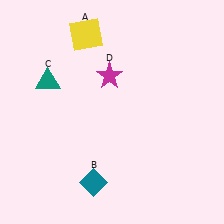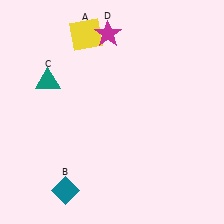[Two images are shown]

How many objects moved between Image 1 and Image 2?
2 objects moved between the two images.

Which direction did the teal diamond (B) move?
The teal diamond (B) moved left.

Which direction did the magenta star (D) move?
The magenta star (D) moved up.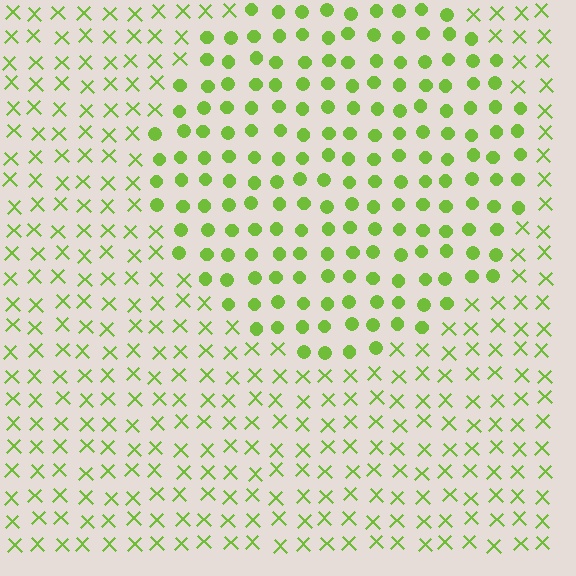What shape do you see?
I see a circle.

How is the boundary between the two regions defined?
The boundary is defined by a change in element shape: circles inside vs. X marks outside. All elements share the same color and spacing.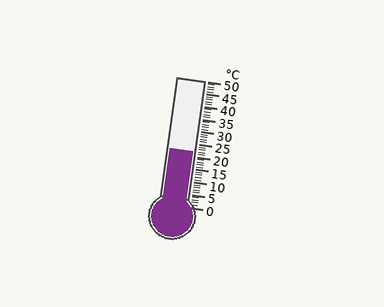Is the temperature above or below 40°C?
The temperature is below 40°C.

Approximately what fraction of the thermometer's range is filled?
The thermometer is filled to approximately 45% of its range.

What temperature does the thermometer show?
The thermometer shows approximately 22°C.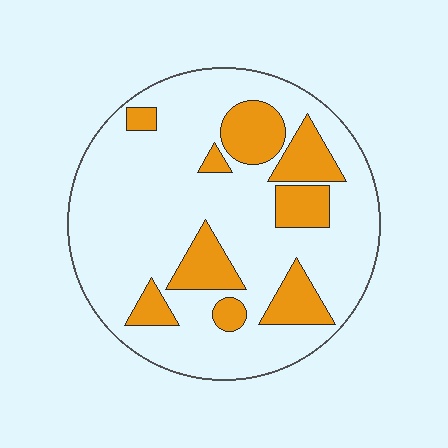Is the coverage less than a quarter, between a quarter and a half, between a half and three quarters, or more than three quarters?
Less than a quarter.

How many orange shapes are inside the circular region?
9.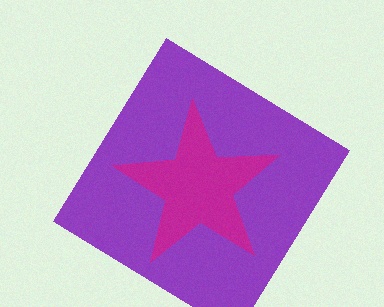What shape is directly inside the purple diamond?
The magenta star.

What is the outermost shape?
The purple diamond.